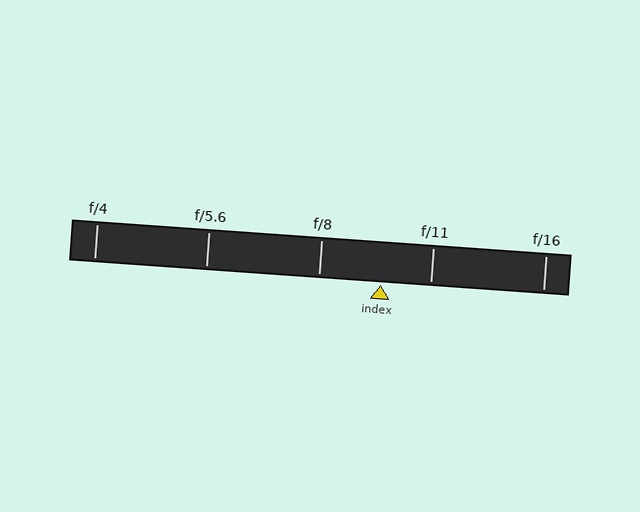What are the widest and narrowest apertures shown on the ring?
The widest aperture shown is f/4 and the narrowest is f/16.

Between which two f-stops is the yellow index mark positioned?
The index mark is between f/8 and f/11.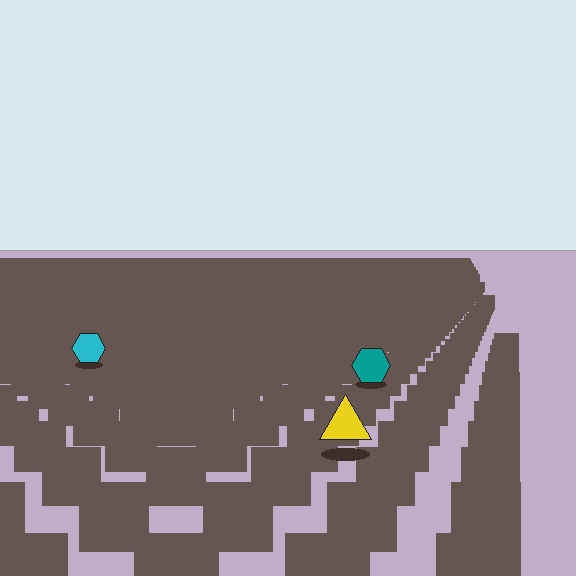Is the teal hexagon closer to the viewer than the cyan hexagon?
Yes. The teal hexagon is closer — you can tell from the texture gradient: the ground texture is coarser near it.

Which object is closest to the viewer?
The yellow triangle is closest. The texture marks near it are larger and more spread out.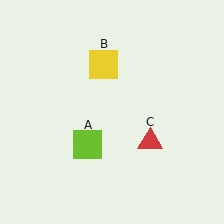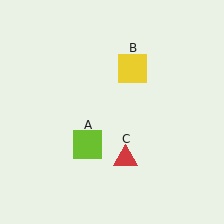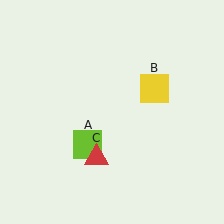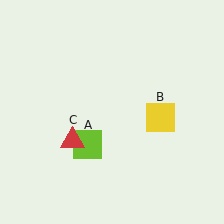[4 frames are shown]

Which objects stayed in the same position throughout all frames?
Lime square (object A) remained stationary.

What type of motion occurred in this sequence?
The yellow square (object B), red triangle (object C) rotated clockwise around the center of the scene.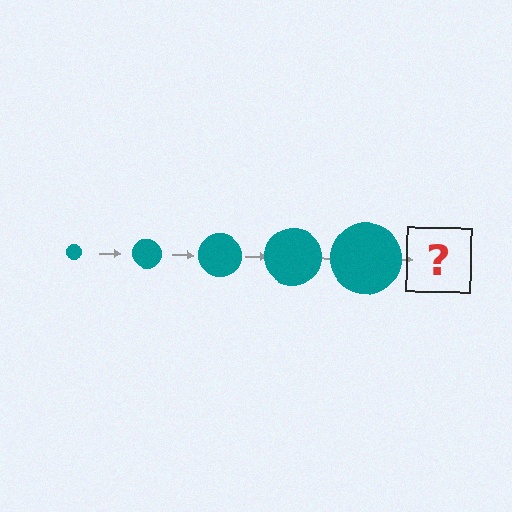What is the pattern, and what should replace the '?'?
The pattern is that the circle gets progressively larger each step. The '?' should be a teal circle, larger than the previous one.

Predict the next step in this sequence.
The next step is a teal circle, larger than the previous one.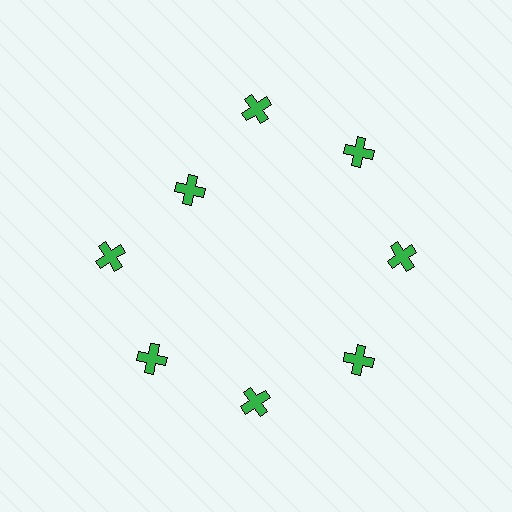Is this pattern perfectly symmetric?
No. The 8 green crosses are arranged in a ring, but one element near the 10 o'clock position is pulled inward toward the center, breaking the 8-fold rotational symmetry.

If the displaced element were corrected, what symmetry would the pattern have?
It would have 8-fold rotational symmetry — the pattern would map onto itself every 45 degrees.